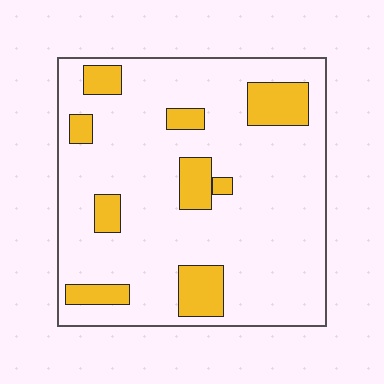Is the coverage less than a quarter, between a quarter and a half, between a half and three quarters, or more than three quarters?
Less than a quarter.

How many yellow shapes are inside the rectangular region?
9.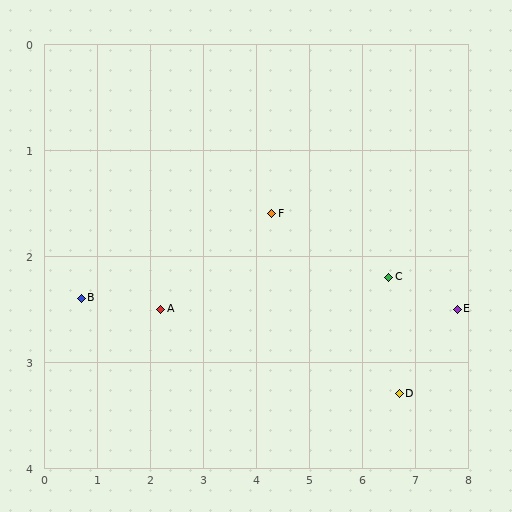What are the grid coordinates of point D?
Point D is at approximately (6.7, 3.3).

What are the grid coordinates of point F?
Point F is at approximately (4.3, 1.6).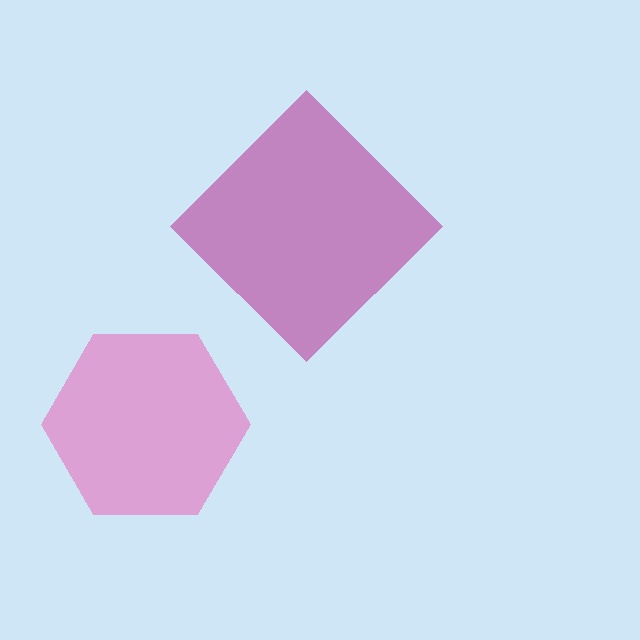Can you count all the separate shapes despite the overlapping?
Yes, there are 2 separate shapes.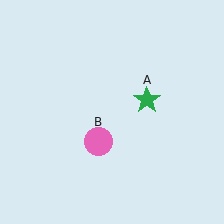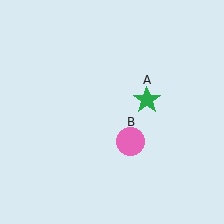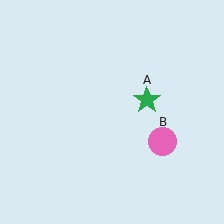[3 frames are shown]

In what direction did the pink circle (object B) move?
The pink circle (object B) moved right.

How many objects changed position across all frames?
1 object changed position: pink circle (object B).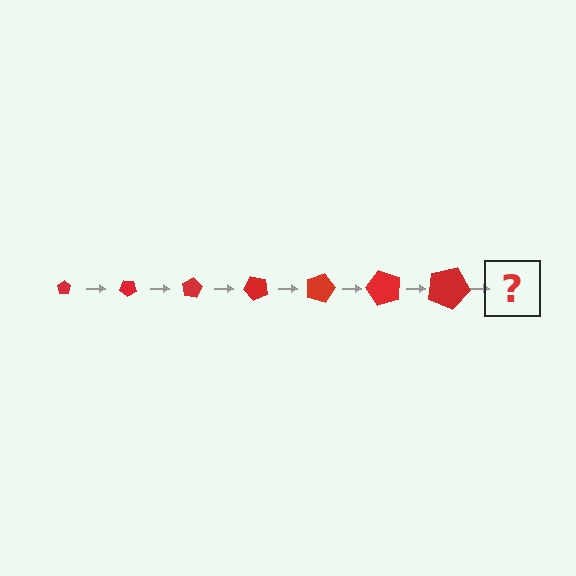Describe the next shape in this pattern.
It should be a pentagon, larger than the previous one and rotated 280 degrees from the start.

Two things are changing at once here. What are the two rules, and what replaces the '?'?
The two rules are that the pentagon grows larger each step and it rotates 40 degrees each step. The '?' should be a pentagon, larger than the previous one and rotated 280 degrees from the start.